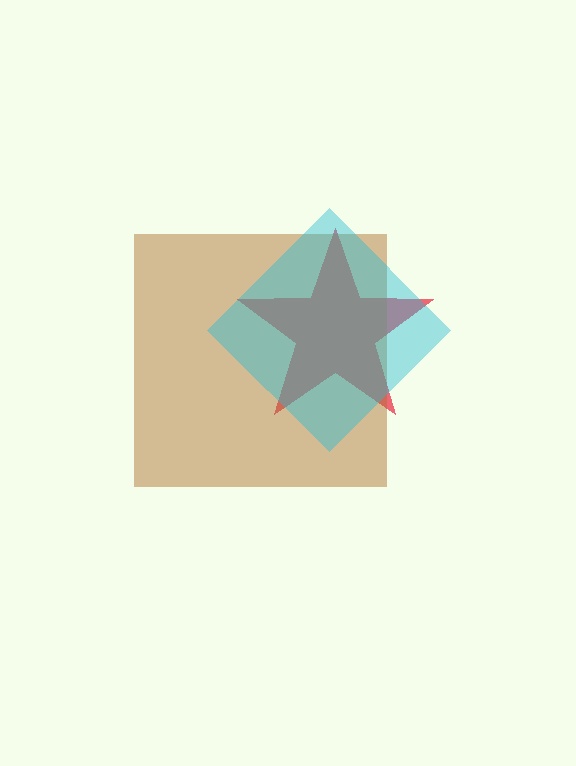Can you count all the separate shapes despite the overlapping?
Yes, there are 3 separate shapes.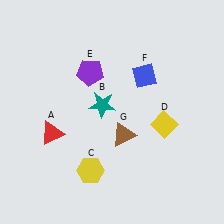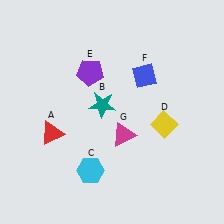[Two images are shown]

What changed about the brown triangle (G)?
In Image 1, G is brown. In Image 2, it changed to magenta.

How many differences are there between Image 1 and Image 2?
There are 2 differences between the two images.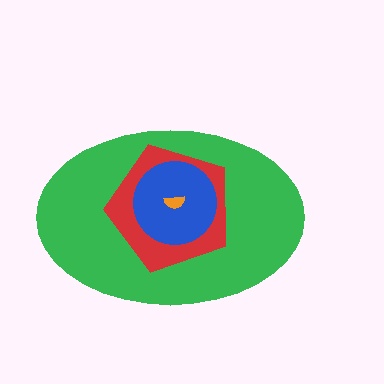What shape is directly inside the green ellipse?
The red pentagon.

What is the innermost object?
The orange semicircle.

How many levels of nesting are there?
4.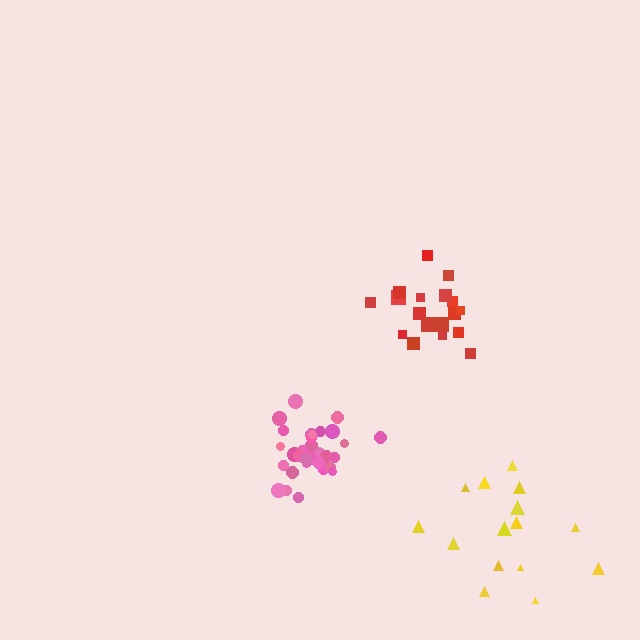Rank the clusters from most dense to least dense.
pink, red, yellow.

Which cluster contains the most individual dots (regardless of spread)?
Pink (34).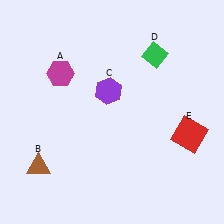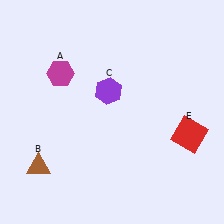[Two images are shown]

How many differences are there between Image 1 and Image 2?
There is 1 difference between the two images.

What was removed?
The green diamond (D) was removed in Image 2.